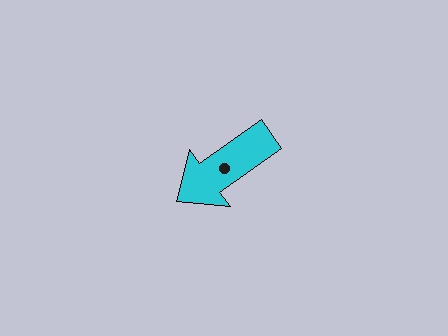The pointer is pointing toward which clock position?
Roughly 8 o'clock.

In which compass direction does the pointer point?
Southwest.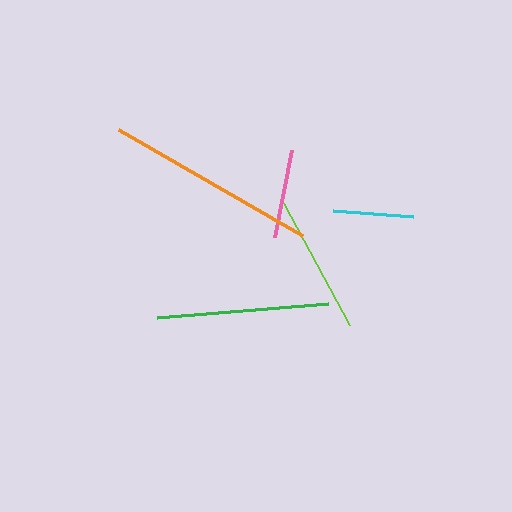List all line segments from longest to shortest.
From longest to shortest: orange, green, lime, pink, cyan.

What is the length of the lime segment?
The lime segment is approximately 139 pixels long.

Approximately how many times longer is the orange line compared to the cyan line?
The orange line is approximately 2.6 times the length of the cyan line.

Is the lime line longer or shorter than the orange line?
The orange line is longer than the lime line.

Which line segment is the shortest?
The cyan line is the shortest at approximately 81 pixels.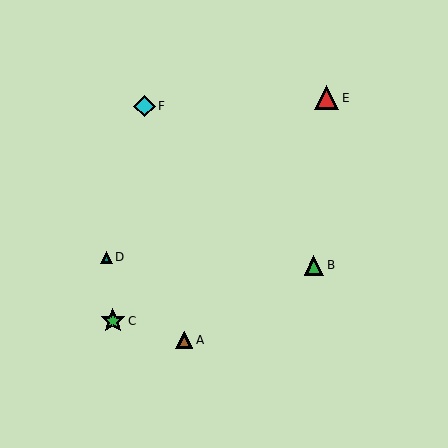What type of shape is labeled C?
Shape C is a green star.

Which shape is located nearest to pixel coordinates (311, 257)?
The green triangle (labeled B) at (314, 265) is nearest to that location.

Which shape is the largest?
The green star (labeled C) is the largest.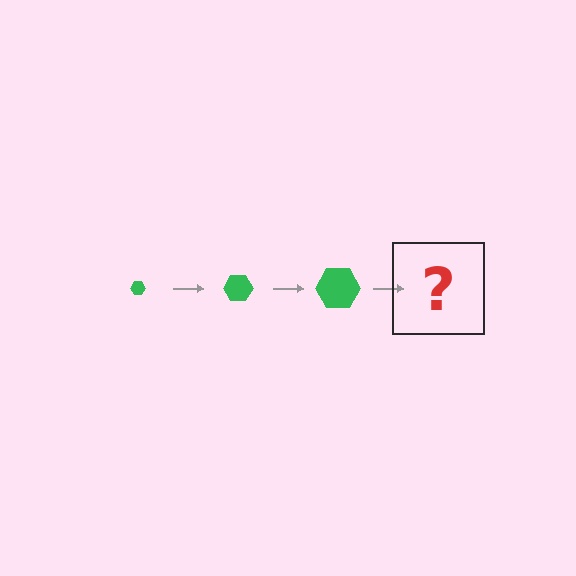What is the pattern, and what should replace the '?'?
The pattern is that the hexagon gets progressively larger each step. The '?' should be a green hexagon, larger than the previous one.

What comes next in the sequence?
The next element should be a green hexagon, larger than the previous one.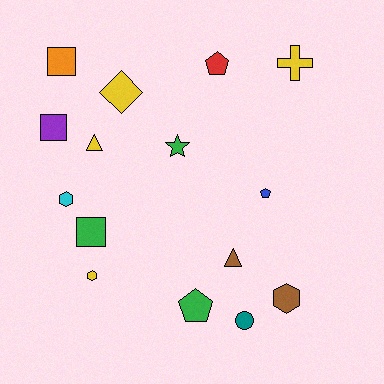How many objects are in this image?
There are 15 objects.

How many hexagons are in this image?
There are 3 hexagons.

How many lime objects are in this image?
There are no lime objects.